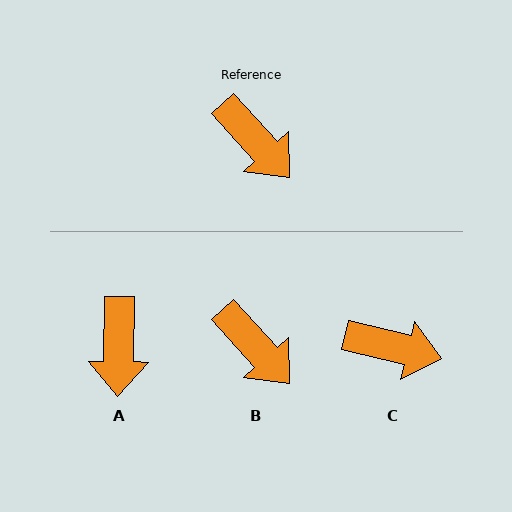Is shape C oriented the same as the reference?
No, it is off by about 34 degrees.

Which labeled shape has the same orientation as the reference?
B.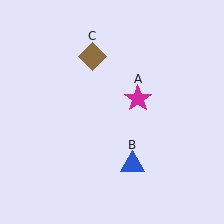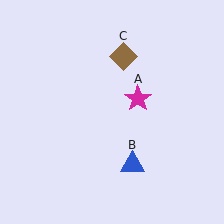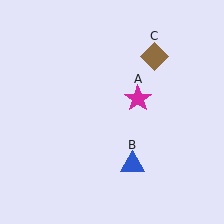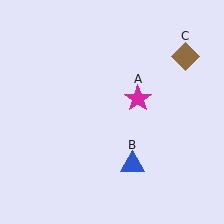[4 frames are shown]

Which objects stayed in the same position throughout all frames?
Magenta star (object A) and blue triangle (object B) remained stationary.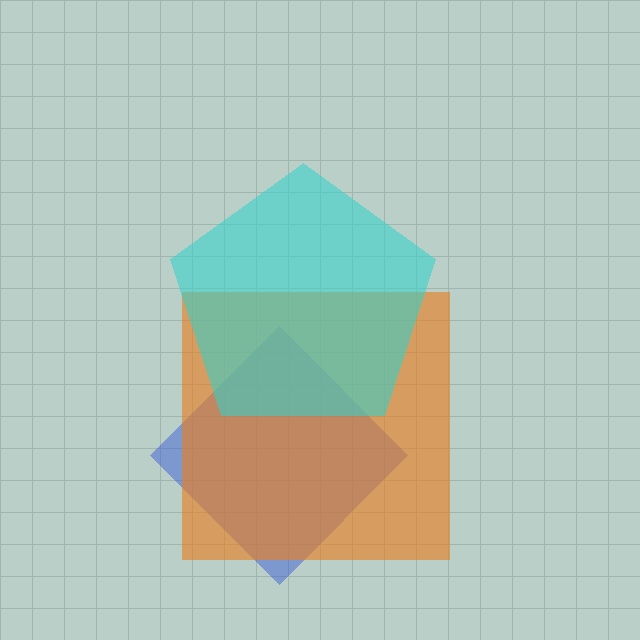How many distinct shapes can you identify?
There are 3 distinct shapes: a blue diamond, an orange square, a cyan pentagon.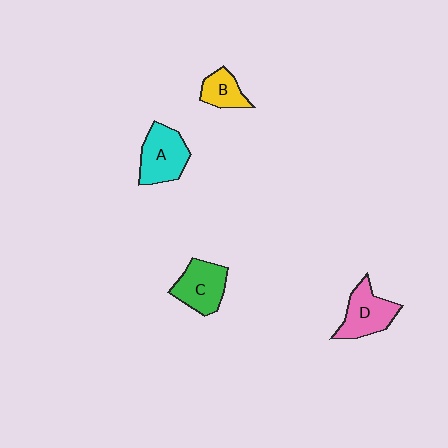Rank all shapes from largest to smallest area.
From largest to smallest: A (cyan), D (pink), C (green), B (yellow).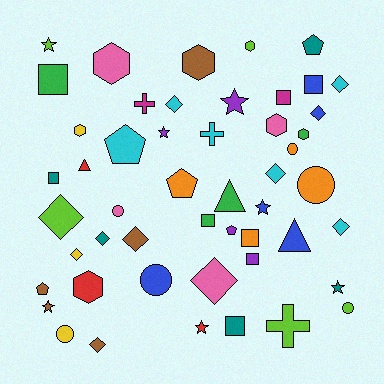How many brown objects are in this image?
There are 5 brown objects.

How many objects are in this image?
There are 50 objects.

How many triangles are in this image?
There are 3 triangles.